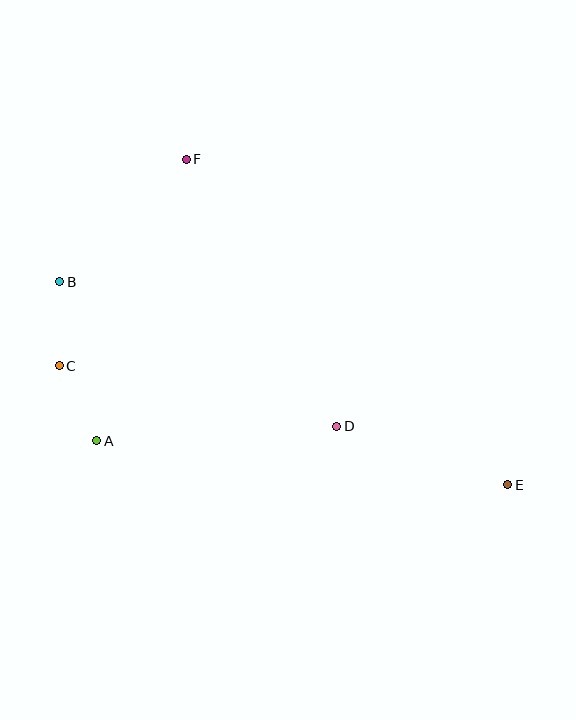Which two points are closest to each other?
Points B and C are closest to each other.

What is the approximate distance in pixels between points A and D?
The distance between A and D is approximately 240 pixels.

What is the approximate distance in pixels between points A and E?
The distance between A and E is approximately 413 pixels.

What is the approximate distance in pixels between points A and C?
The distance between A and C is approximately 84 pixels.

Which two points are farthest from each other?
Points B and E are farthest from each other.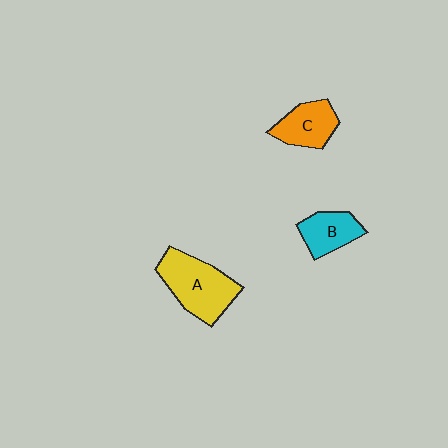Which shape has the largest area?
Shape A (yellow).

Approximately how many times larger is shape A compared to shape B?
Approximately 1.7 times.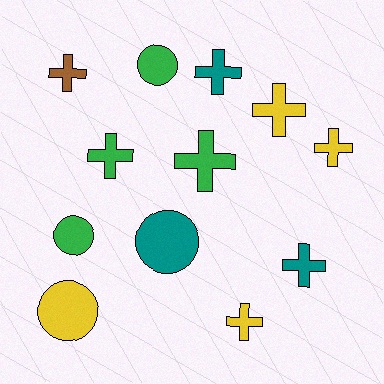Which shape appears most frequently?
Cross, with 8 objects.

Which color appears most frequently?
Yellow, with 4 objects.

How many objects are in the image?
There are 12 objects.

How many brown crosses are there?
There is 1 brown cross.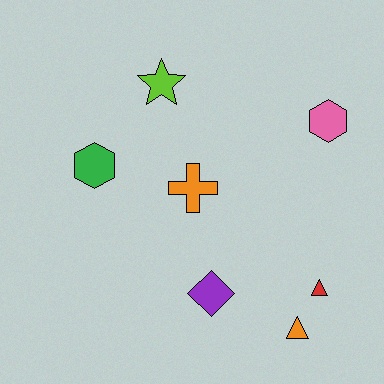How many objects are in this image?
There are 7 objects.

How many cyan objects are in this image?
There are no cyan objects.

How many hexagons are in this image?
There are 2 hexagons.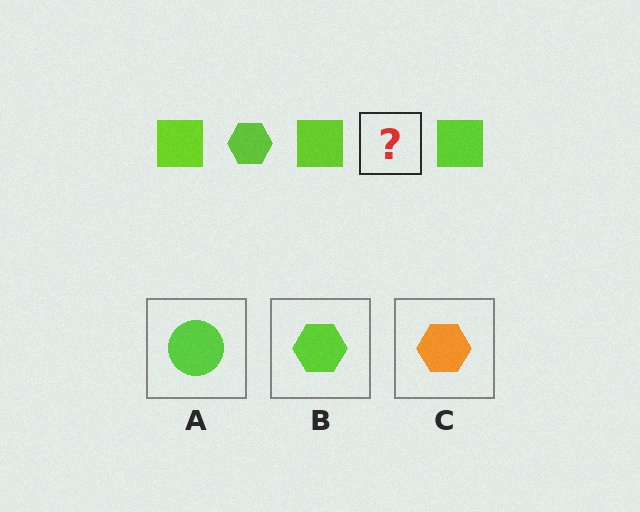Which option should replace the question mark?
Option B.